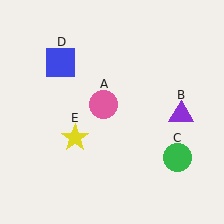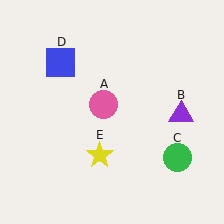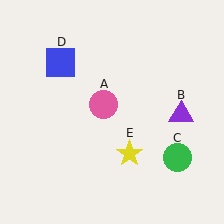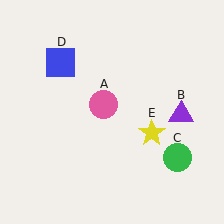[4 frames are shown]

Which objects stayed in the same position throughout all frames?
Pink circle (object A) and purple triangle (object B) and green circle (object C) and blue square (object D) remained stationary.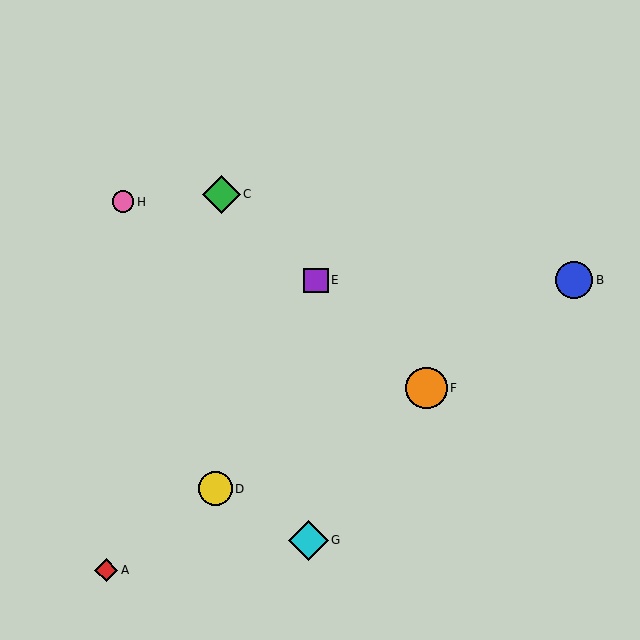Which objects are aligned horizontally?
Objects B, E are aligned horizontally.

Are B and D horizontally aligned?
No, B is at y≈280 and D is at y≈489.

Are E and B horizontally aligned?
Yes, both are at y≈280.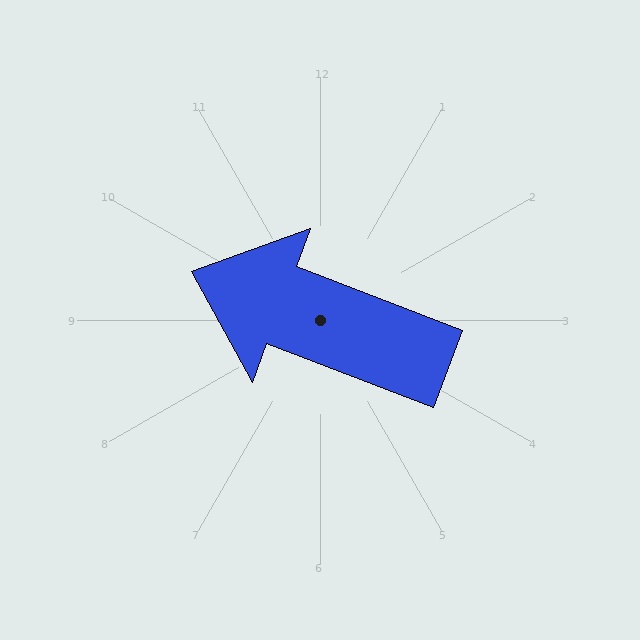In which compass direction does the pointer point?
West.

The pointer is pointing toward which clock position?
Roughly 10 o'clock.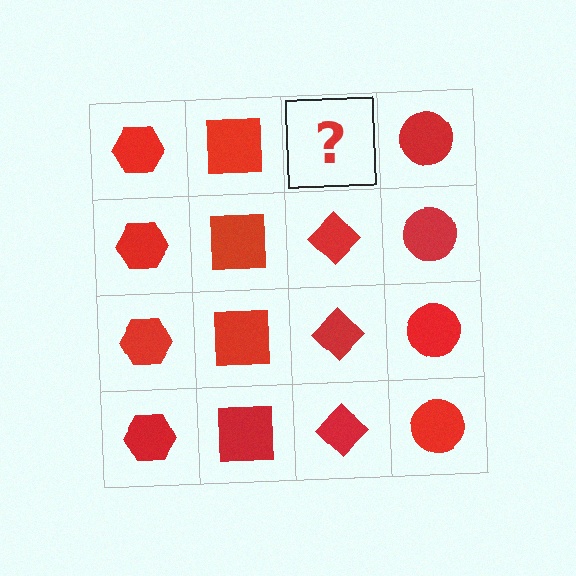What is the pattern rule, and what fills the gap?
The rule is that each column has a consistent shape. The gap should be filled with a red diamond.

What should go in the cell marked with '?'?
The missing cell should contain a red diamond.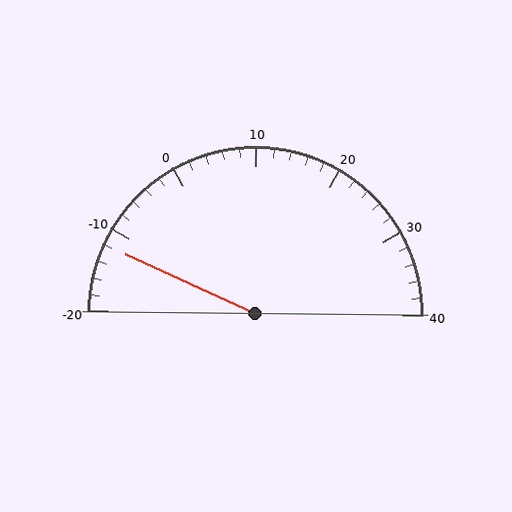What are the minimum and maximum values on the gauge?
The gauge ranges from -20 to 40.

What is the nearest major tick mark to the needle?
The nearest major tick mark is -10.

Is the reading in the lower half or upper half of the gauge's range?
The reading is in the lower half of the range (-20 to 40).